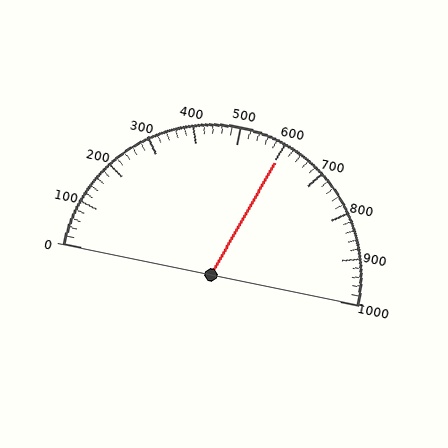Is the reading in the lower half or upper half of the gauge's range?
The reading is in the upper half of the range (0 to 1000).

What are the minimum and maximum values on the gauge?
The gauge ranges from 0 to 1000.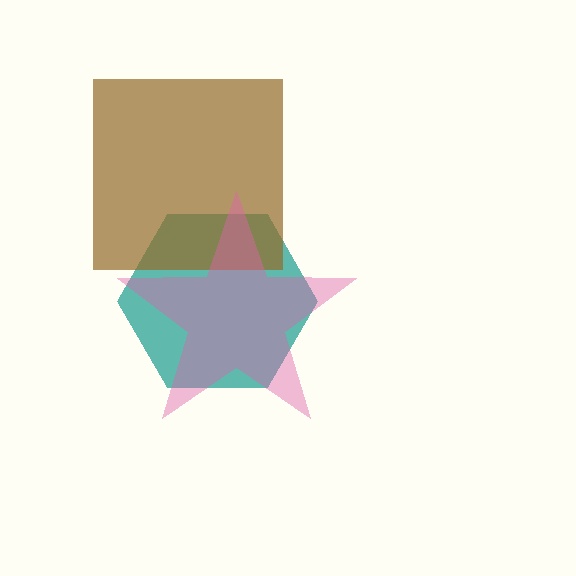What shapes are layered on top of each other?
The layered shapes are: a teal hexagon, a brown square, a pink star.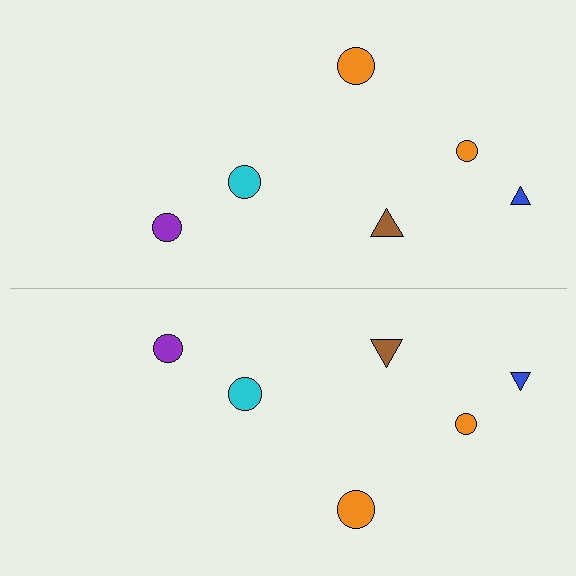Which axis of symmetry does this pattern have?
The pattern has a horizontal axis of symmetry running through the center of the image.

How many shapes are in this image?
There are 12 shapes in this image.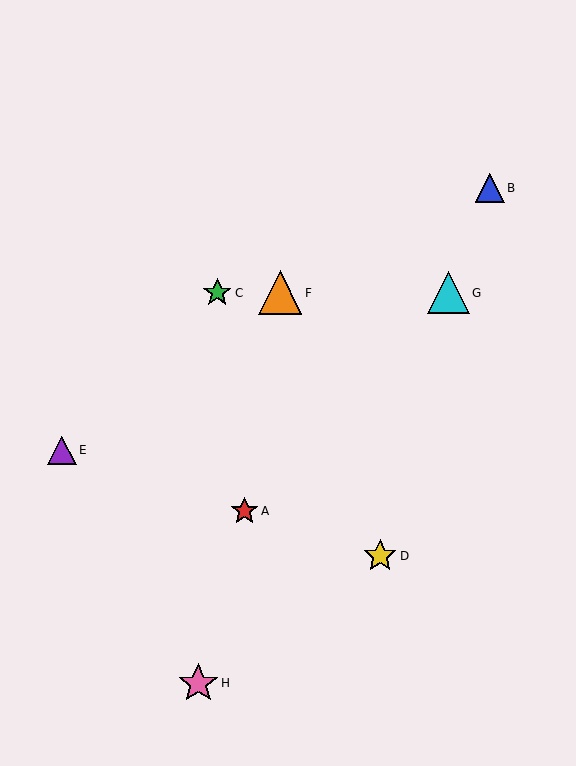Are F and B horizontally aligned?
No, F is at y≈293 and B is at y≈188.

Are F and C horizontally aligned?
Yes, both are at y≈293.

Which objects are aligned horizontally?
Objects C, F, G are aligned horizontally.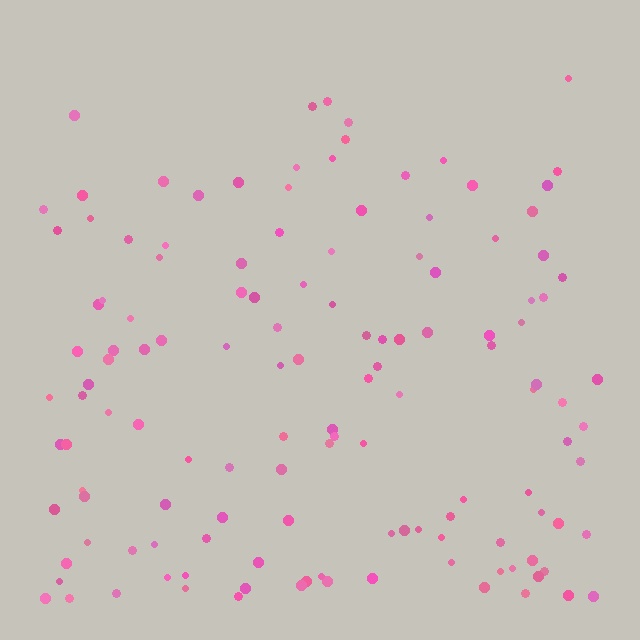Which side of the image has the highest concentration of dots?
The bottom.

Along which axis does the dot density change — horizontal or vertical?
Vertical.